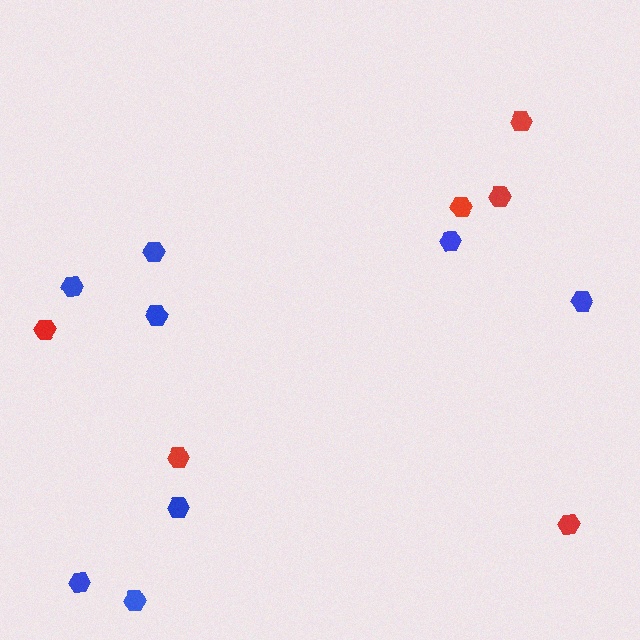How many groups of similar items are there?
There are 2 groups: one group of red hexagons (6) and one group of blue hexagons (8).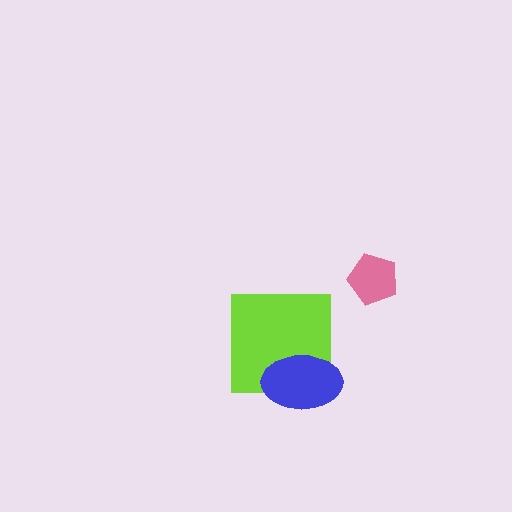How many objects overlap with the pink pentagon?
0 objects overlap with the pink pentagon.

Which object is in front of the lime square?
The blue ellipse is in front of the lime square.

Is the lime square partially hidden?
Yes, it is partially covered by another shape.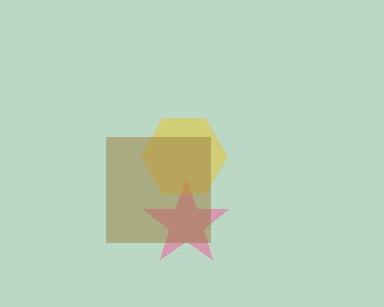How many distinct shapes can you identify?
There are 3 distinct shapes: a pink star, a yellow hexagon, a brown square.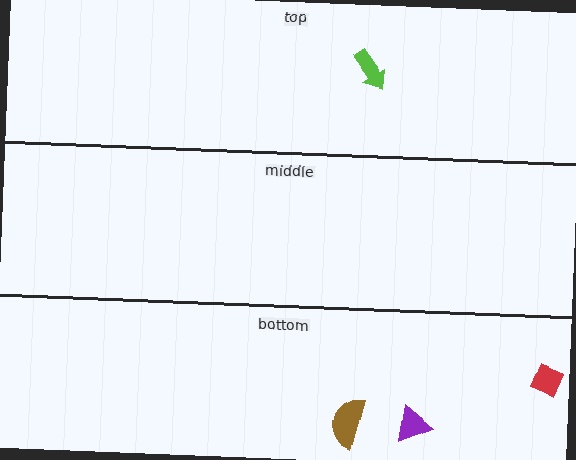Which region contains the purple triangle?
The bottom region.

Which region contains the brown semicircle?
The bottom region.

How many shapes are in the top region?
1.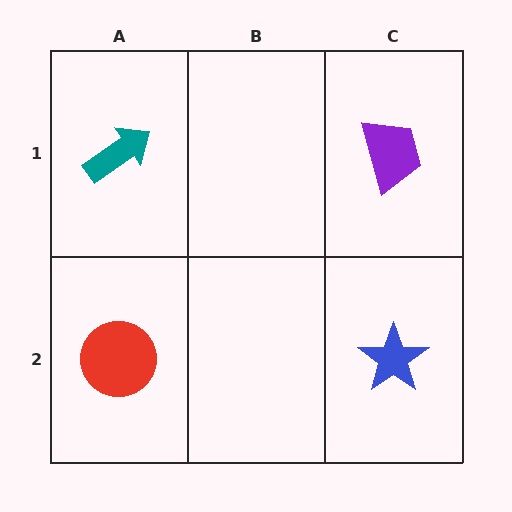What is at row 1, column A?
A teal arrow.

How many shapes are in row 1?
2 shapes.